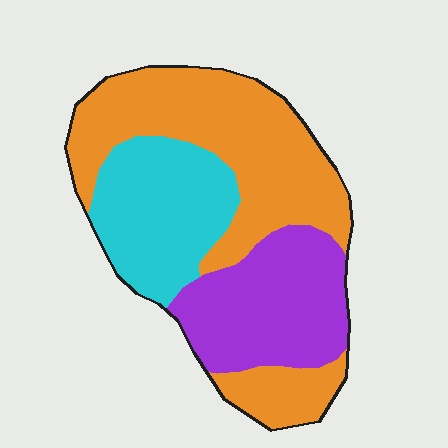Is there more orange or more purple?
Orange.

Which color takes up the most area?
Orange, at roughly 50%.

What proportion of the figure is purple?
Purple takes up about one quarter (1/4) of the figure.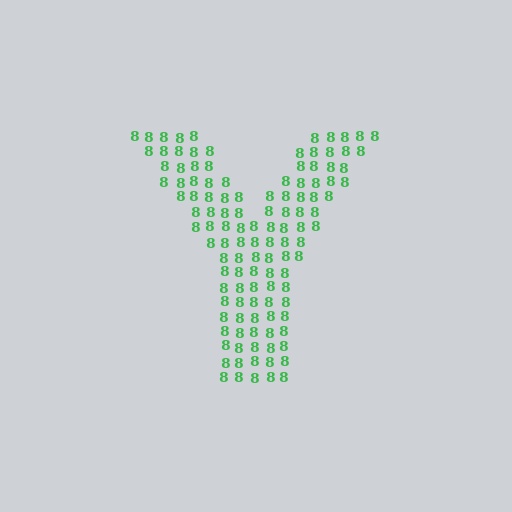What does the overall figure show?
The overall figure shows the letter Y.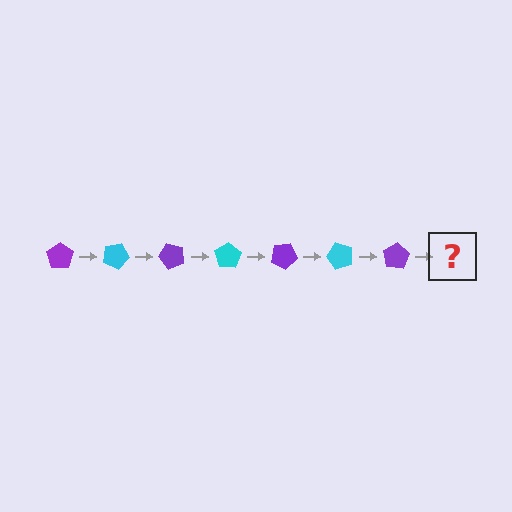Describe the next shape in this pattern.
It should be a cyan pentagon, rotated 175 degrees from the start.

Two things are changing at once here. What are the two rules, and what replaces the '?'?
The two rules are that it rotates 25 degrees each step and the color cycles through purple and cyan. The '?' should be a cyan pentagon, rotated 175 degrees from the start.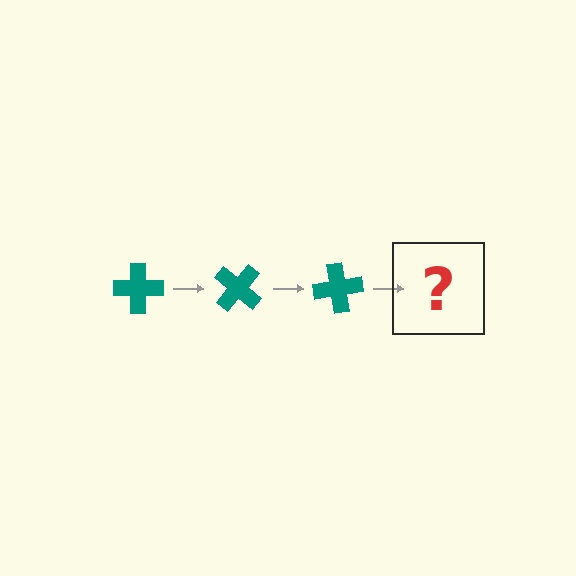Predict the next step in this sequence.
The next step is a teal cross rotated 120 degrees.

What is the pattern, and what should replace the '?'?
The pattern is that the cross rotates 40 degrees each step. The '?' should be a teal cross rotated 120 degrees.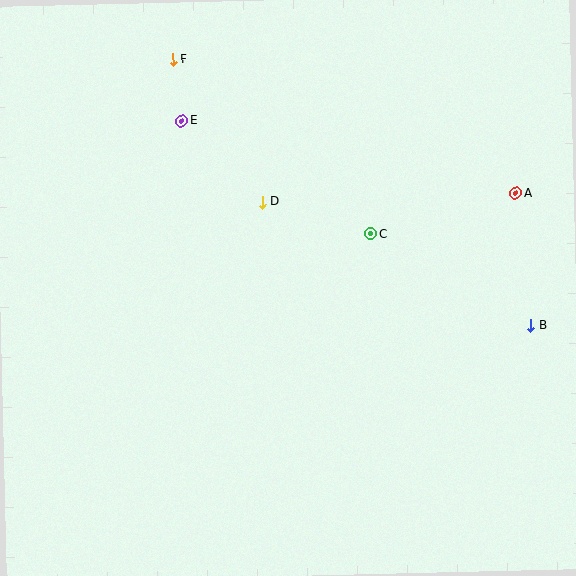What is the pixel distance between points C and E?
The distance between C and E is 220 pixels.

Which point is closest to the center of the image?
Point D at (262, 202) is closest to the center.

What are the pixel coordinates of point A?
Point A is at (516, 193).